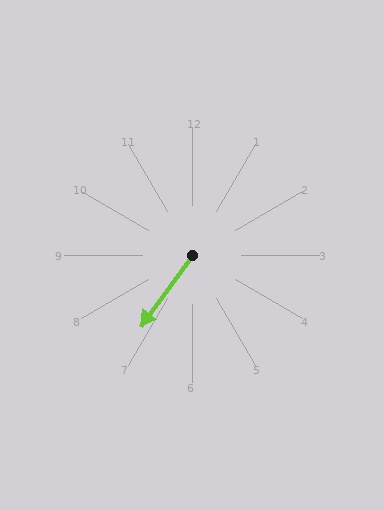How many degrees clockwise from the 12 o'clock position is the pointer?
Approximately 216 degrees.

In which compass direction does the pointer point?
Southwest.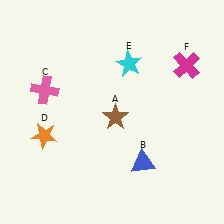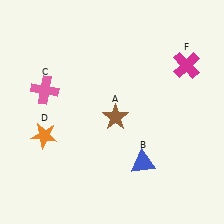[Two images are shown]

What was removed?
The cyan star (E) was removed in Image 2.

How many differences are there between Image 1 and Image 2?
There is 1 difference between the two images.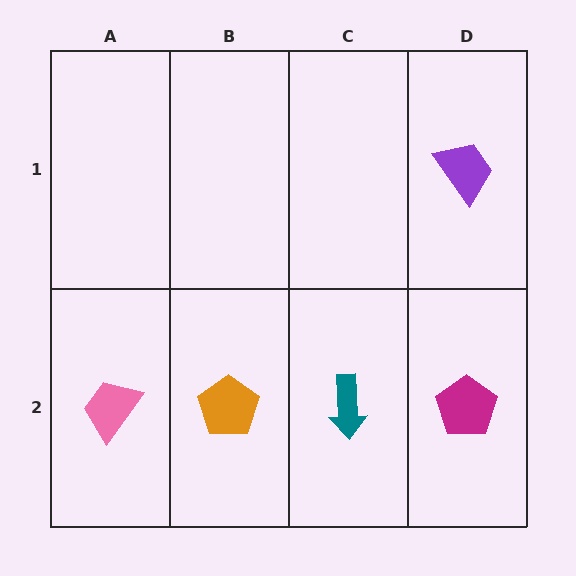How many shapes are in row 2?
4 shapes.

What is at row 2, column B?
An orange pentagon.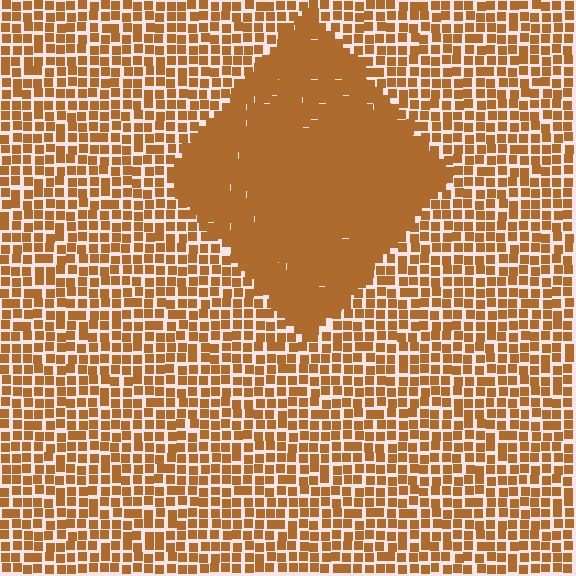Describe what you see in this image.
The image contains small brown elements arranged at two different densities. A diamond-shaped region is visible where the elements are more densely packed than the surrounding area.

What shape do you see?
I see a diamond.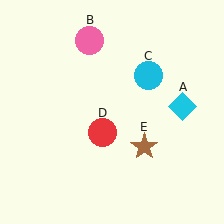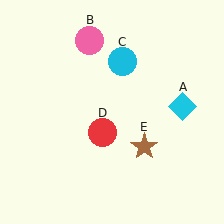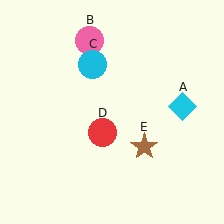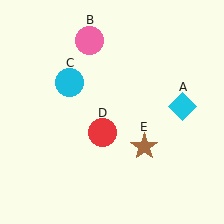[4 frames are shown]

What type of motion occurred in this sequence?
The cyan circle (object C) rotated counterclockwise around the center of the scene.